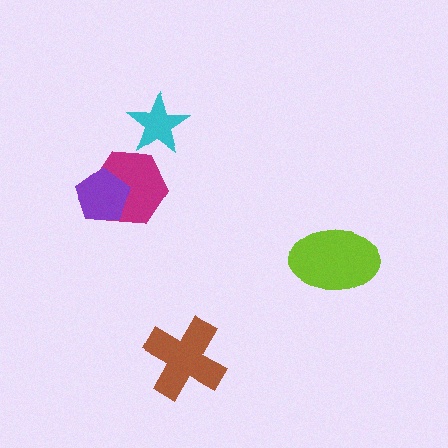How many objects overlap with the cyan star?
0 objects overlap with the cyan star.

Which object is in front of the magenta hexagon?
The purple pentagon is in front of the magenta hexagon.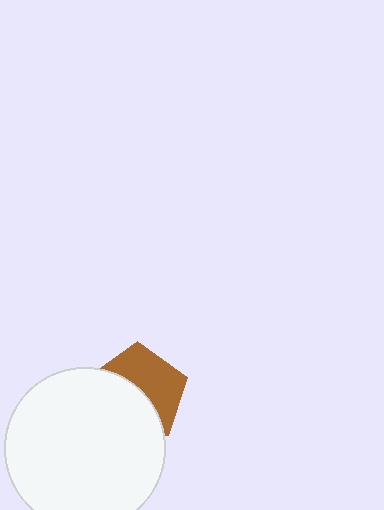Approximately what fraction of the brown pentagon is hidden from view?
Roughly 51% of the brown pentagon is hidden behind the white circle.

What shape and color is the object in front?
The object in front is a white circle.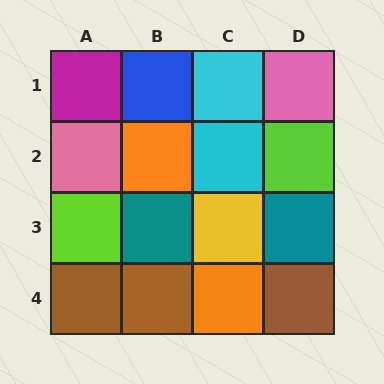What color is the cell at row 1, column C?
Cyan.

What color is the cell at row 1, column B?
Blue.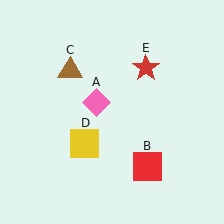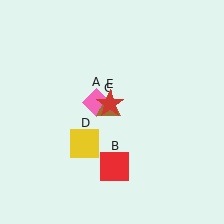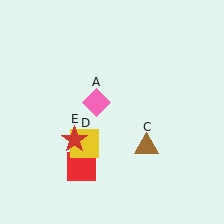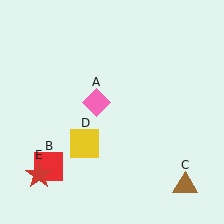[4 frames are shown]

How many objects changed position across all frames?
3 objects changed position: red square (object B), brown triangle (object C), red star (object E).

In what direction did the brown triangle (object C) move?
The brown triangle (object C) moved down and to the right.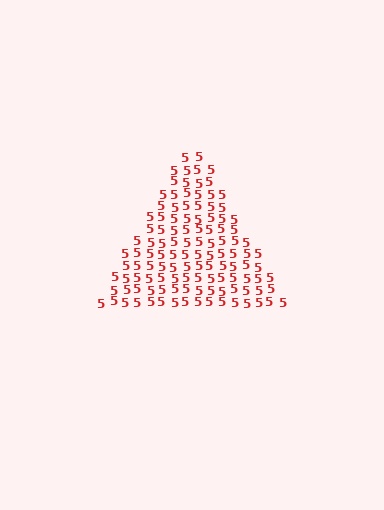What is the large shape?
The large shape is a triangle.